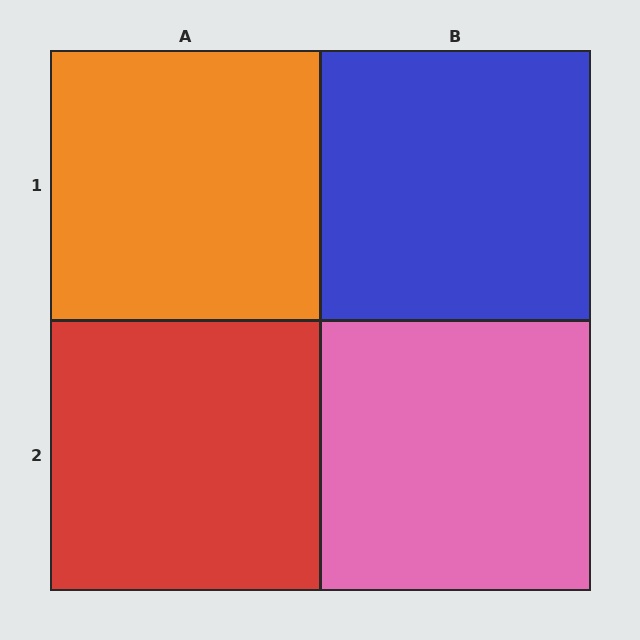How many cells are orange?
1 cell is orange.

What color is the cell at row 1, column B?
Blue.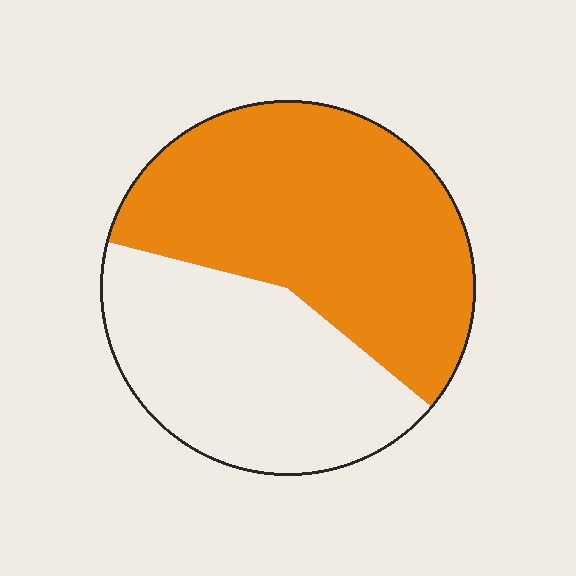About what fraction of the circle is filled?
About three fifths (3/5).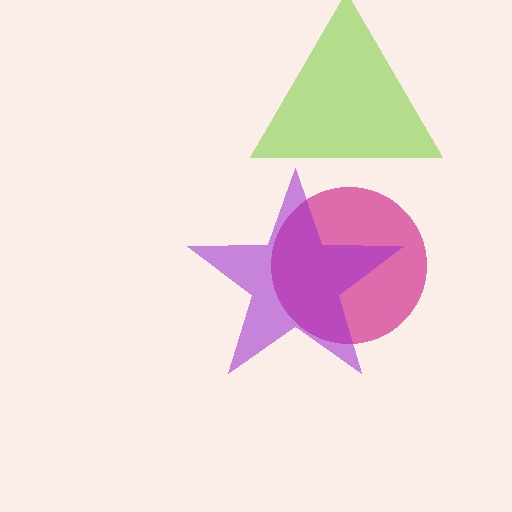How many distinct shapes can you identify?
There are 3 distinct shapes: a magenta circle, a purple star, a lime triangle.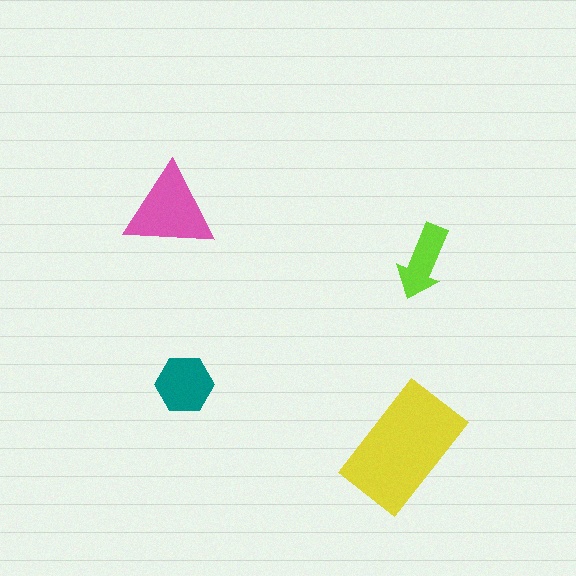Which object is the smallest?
The lime arrow.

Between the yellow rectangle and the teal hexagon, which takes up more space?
The yellow rectangle.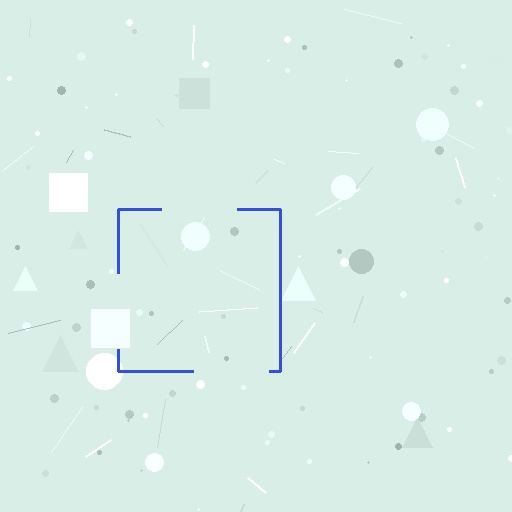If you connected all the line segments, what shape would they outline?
They would outline a square.